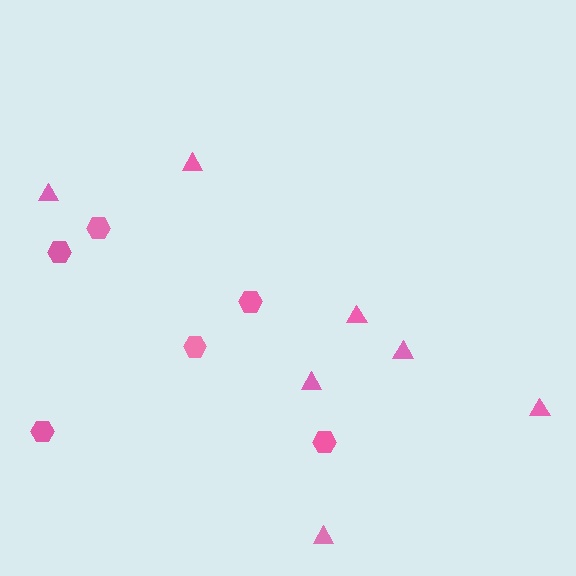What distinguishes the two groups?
There are 2 groups: one group of triangles (7) and one group of hexagons (6).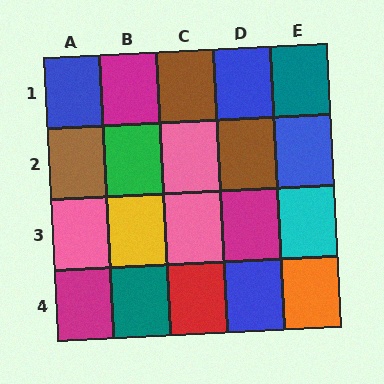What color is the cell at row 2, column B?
Green.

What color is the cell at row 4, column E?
Orange.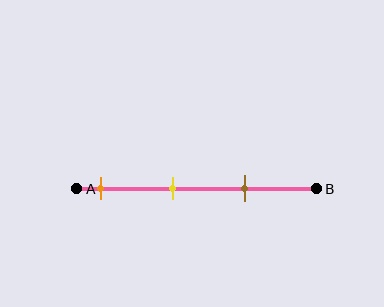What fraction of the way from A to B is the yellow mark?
The yellow mark is approximately 40% (0.4) of the way from A to B.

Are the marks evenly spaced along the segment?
Yes, the marks are approximately evenly spaced.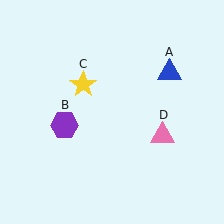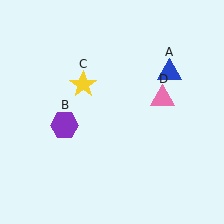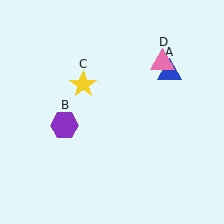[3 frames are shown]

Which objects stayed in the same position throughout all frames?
Blue triangle (object A) and purple hexagon (object B) and yellow star (object C) remained stationary.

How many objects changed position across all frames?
1 object changed position: pink triangle (object D).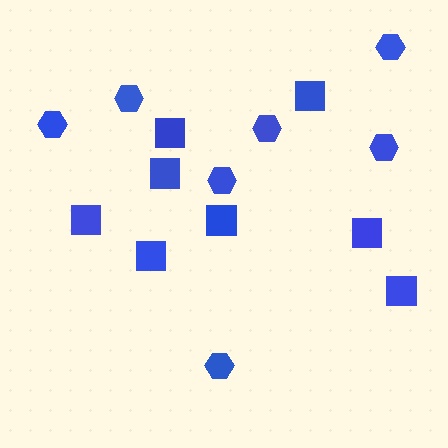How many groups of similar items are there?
There are 2 groups: one group of squares (8) and one group of hexagons (7).